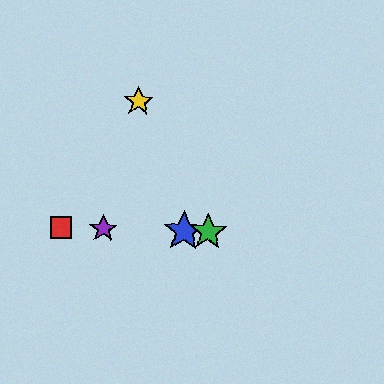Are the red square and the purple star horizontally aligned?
Yes, both are at y≈227.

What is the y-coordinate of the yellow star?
The yellow star is at y≈102.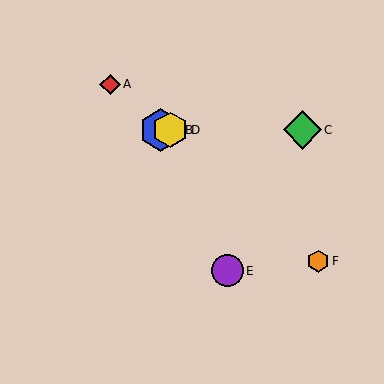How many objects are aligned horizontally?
3 objects (B, C, D) are aligned horizontally.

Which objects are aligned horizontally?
Objects B, C, D are aligned horizontally.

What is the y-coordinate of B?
Object B is at y≈130.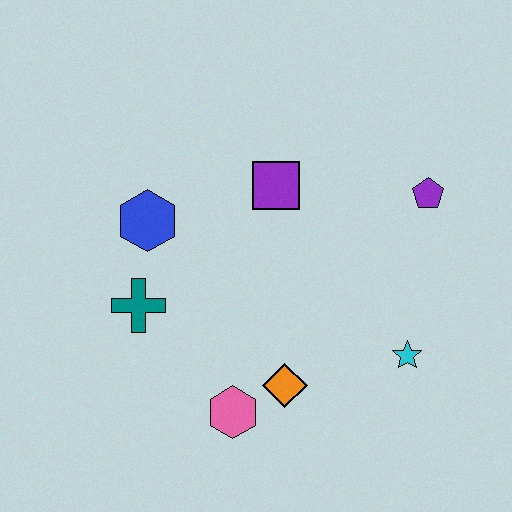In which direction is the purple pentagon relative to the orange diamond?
The purple pentagon is above the orange diamond.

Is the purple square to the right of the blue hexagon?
Yes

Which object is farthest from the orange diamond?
The purple pentagon is farthest from the orange diamond.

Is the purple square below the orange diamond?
No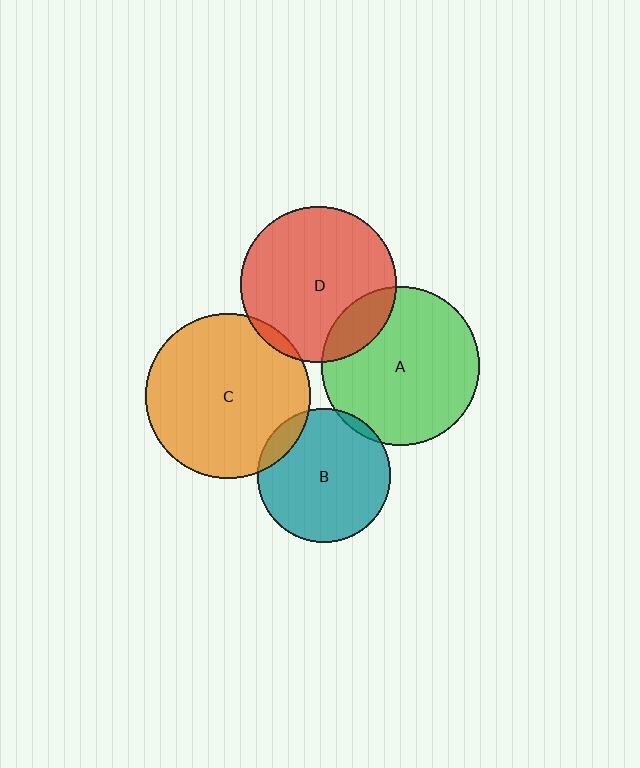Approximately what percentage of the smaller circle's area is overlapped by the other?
Approximately 5%.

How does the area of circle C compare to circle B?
Approximately 1.5 times.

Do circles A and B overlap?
Yes.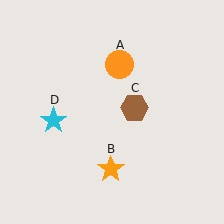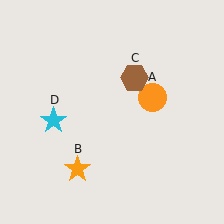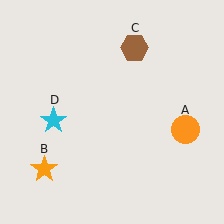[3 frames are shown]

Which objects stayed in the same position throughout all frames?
Cyan star (object D) remained stationary.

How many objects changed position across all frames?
3 objects changed position: orange circle (object A), orange star (object B), brown hexagon (object C).